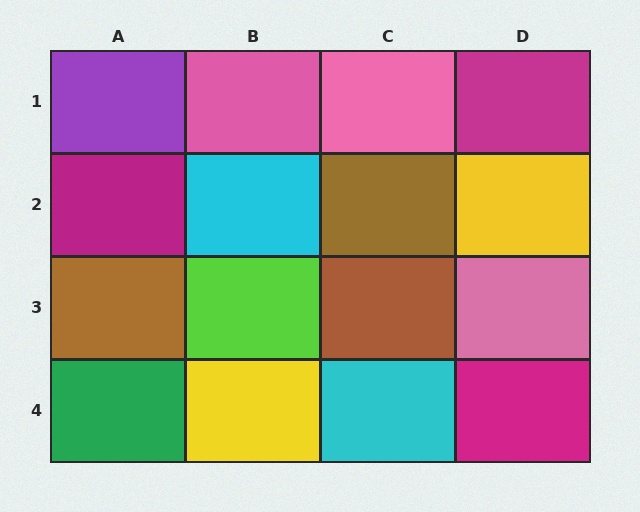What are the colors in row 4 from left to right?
Green, yellow, cyan, magenta.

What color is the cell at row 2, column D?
Yellow.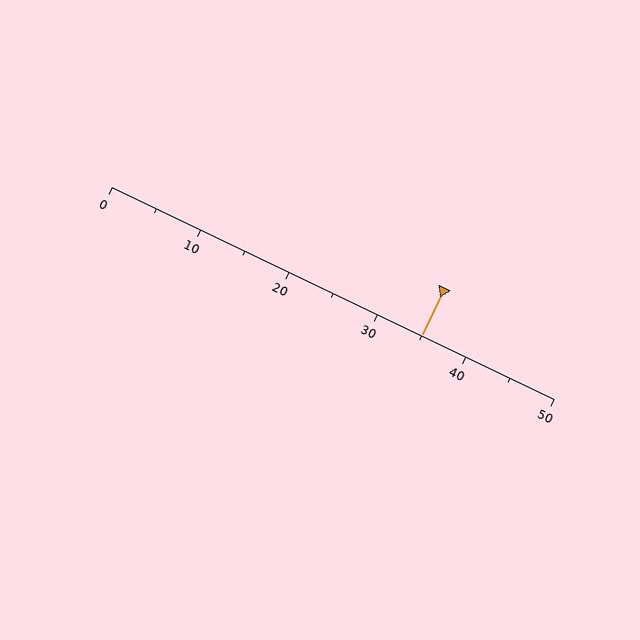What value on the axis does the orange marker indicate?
The marker indicates approximately 35.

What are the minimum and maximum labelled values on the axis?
The axis runs from 0 to 50.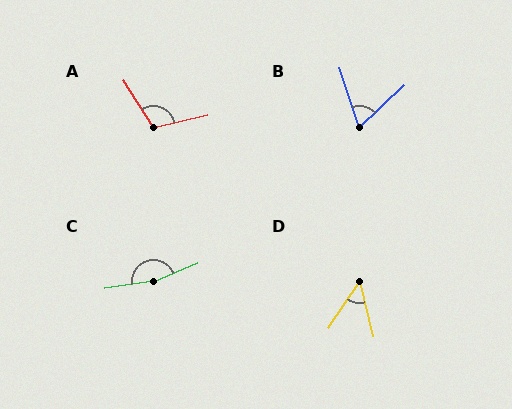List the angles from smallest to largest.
D (48°), B (65°), A (109°), C (165°).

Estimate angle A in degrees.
Approximately 109 degrees.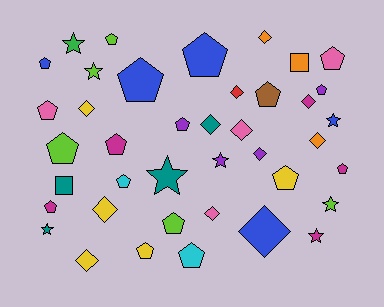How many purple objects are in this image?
There are 4 purple objects.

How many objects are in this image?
There are 40 objects.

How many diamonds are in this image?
There are 12 diamonds.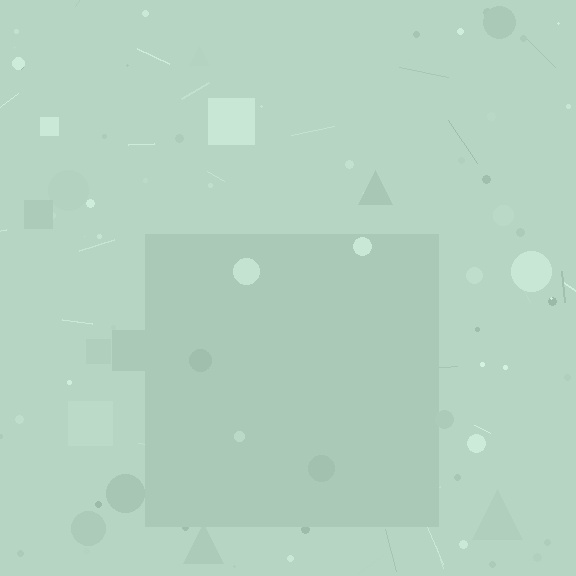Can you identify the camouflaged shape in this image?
The camouflaged shape is a square.